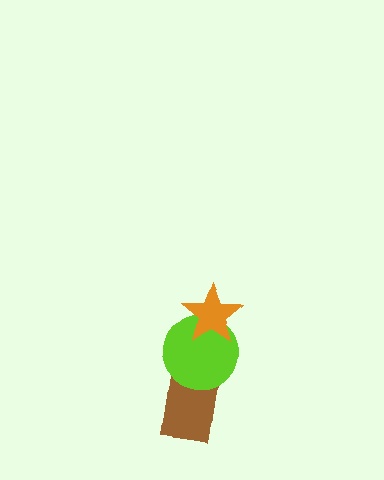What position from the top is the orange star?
The orange star is 1st from the top.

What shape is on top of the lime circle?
The orange star is on top of the lime circle.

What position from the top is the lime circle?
The lime circle is 2nd from the top.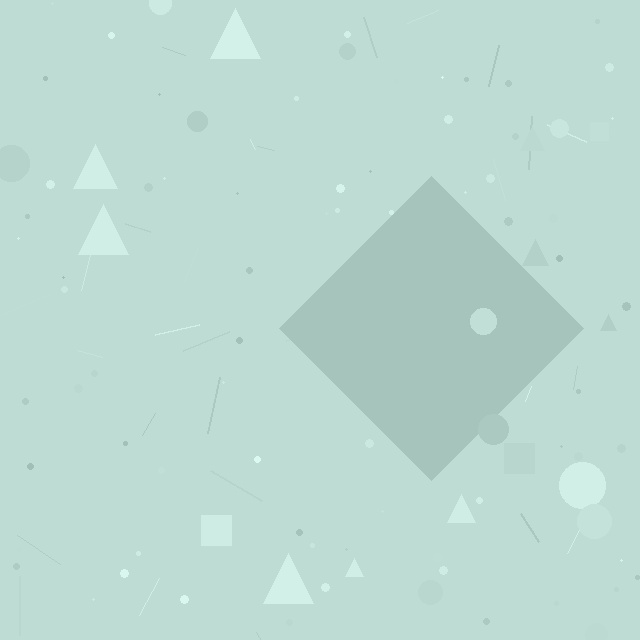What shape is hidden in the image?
A diamond is hidden in the image.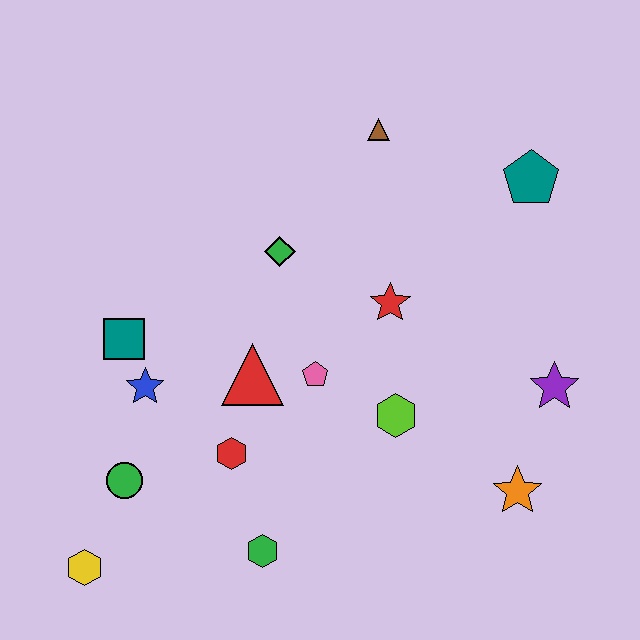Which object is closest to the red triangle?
The pink pentagon is closest to the red triangle.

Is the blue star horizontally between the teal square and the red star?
Yes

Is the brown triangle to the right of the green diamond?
Yes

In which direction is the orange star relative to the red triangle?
The orange star is to the right of the red triangle.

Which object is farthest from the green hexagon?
The teal pentagon is farthest from the green hexagon.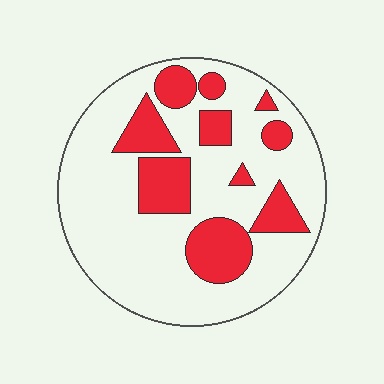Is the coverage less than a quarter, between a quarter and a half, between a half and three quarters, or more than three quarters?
Between a quarter and a half.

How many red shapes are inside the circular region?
10.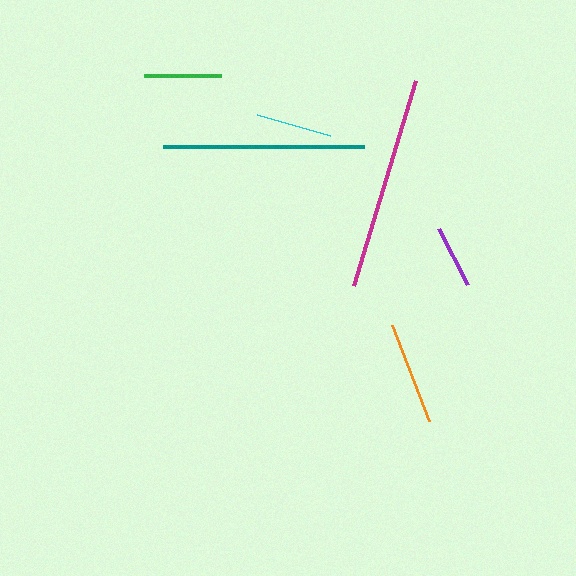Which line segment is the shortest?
The purple line is the shortest at approximately 63 pixels.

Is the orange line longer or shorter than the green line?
The orange line is longer than the green line.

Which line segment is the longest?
The magenta line is the longest at approximately 214 pixels.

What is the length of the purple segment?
The purple segment is approximately 63 pixels long.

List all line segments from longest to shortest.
From longest to shortest: magenta, teal, orange, green, cyan, purple.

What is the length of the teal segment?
The teal segment is approximately 201 pixels long.